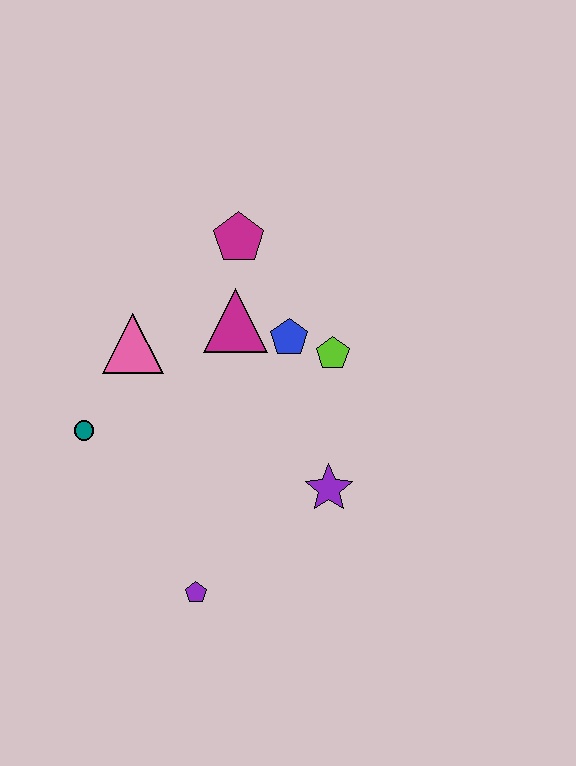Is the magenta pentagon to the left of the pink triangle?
No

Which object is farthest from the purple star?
The magenta pentagon is farthest from the purple star.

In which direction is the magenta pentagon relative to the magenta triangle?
The magenta pentagon is above the magenta triangle.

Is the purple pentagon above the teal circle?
No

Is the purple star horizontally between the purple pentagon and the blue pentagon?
No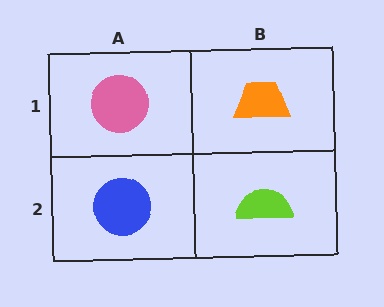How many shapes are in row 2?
2 shapes.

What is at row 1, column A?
A pink circle.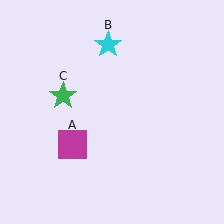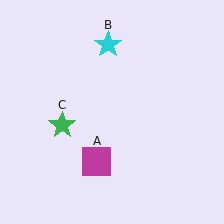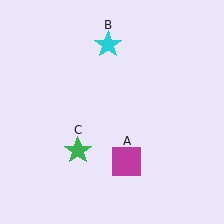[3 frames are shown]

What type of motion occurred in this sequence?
The magenta square (object A), green star (object C) rotated counterclockwise around the center of the scene.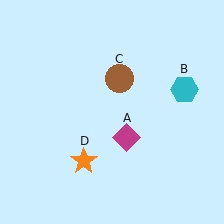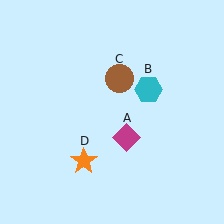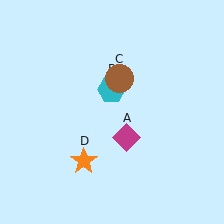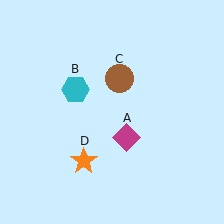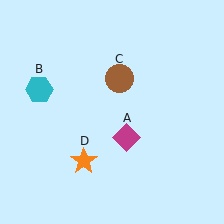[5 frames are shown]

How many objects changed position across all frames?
1 object changed position: cyan hexagon (object B).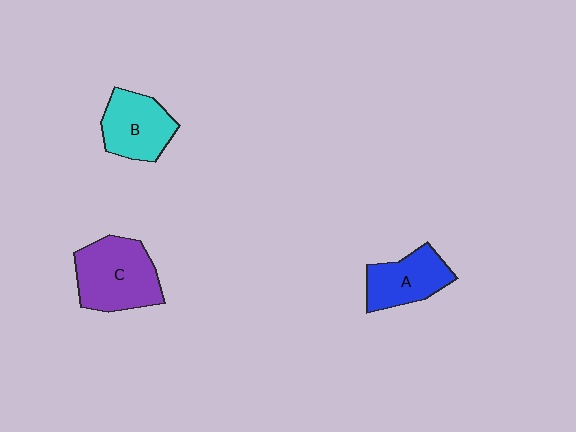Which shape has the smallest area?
Shape A (blue).